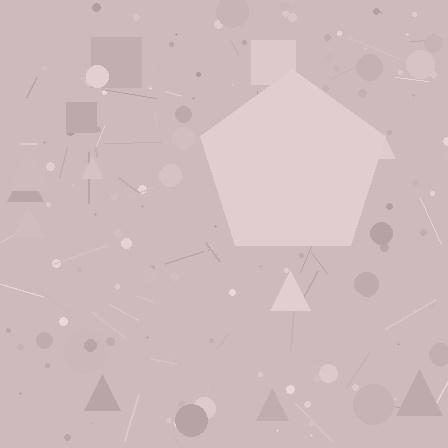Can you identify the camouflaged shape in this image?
The camouflaged shape is a pentagon.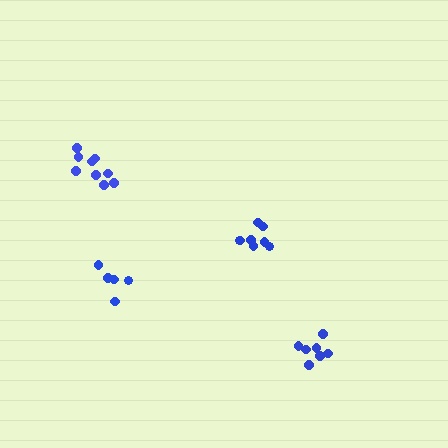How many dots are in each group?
Group 1: 5 dots, Group 2: 8 dots, Group 3: 7 dots, Group 4: 9 dots (29 total).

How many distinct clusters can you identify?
There are 4 distinct clusters.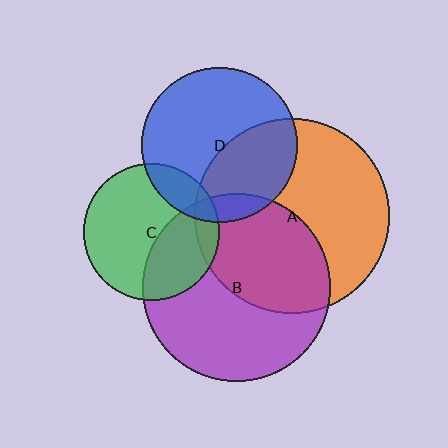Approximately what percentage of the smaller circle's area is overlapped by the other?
Approximately 45%.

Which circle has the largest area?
Circle A (orange).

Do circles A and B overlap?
Yes.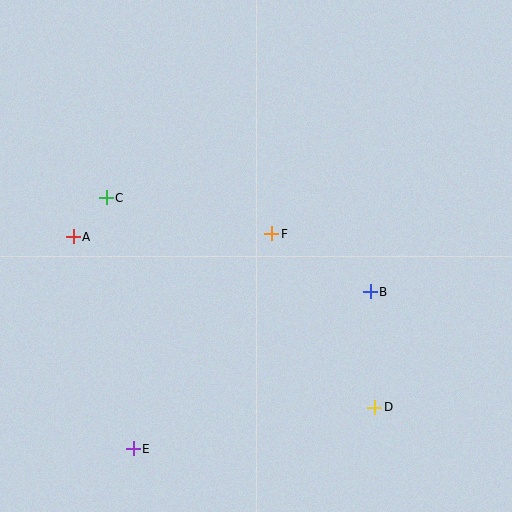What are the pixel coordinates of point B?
Point B is at (370, 292).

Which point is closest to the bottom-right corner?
Point D is closest to the bottom-right corner.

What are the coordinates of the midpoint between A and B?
The midpoint between A and B is at (222, 264).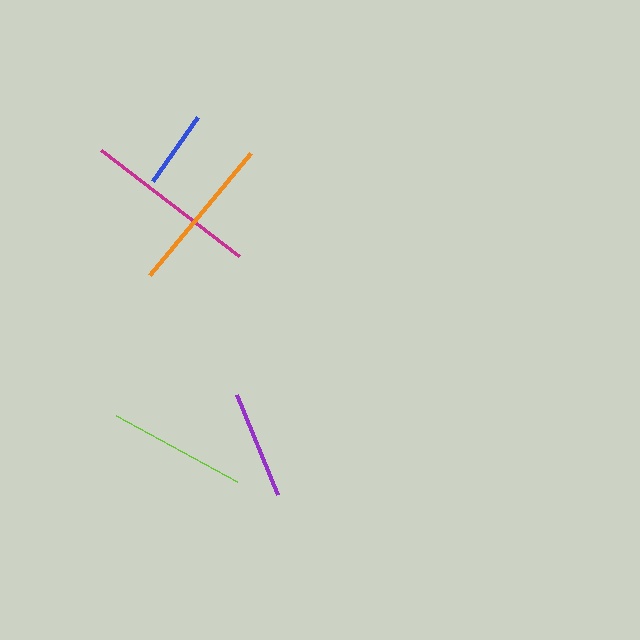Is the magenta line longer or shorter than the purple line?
The magenta line is longer than the purple line.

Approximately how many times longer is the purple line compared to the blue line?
The purple line is approximately 1.4 times the length of the blue line.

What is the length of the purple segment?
The purple segment is approximately 108 pixels long.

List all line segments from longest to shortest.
From longest to shortest: magenta, orange, lime, purple, blue.